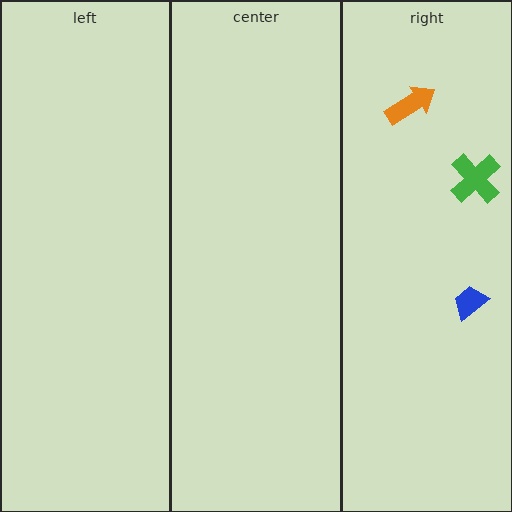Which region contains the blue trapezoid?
The right region.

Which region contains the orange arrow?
The right region.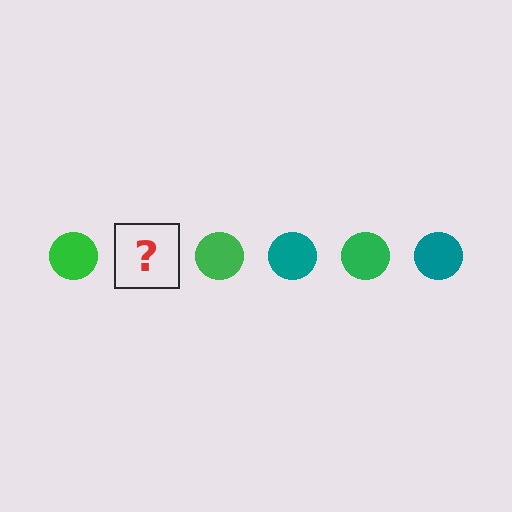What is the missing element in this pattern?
The missing element is a teal circle.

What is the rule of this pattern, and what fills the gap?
The rule is that the pattern cycles through green, teal circles. The gap should be filled with a teal circle.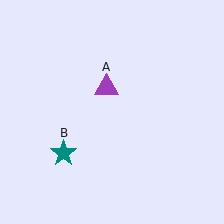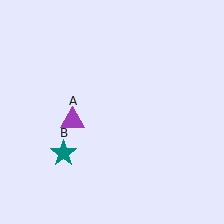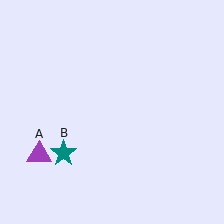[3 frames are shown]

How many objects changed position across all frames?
1 object changed position: purple triangle (object A).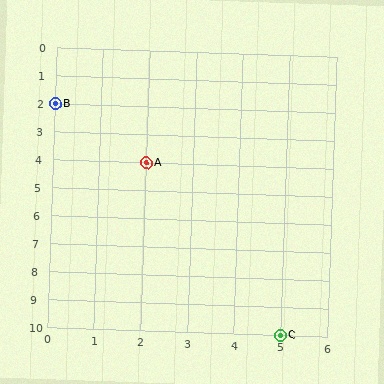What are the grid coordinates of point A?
Point A is at grid coordinates (2, 4).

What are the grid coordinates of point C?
Point C is at grid coordinates (5, 10).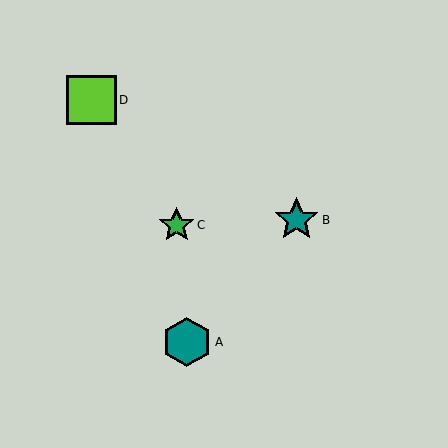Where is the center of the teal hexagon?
The center of the teal hexagon is at (187, 342).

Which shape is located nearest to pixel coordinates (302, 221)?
The teal star (labeled B) at (297, 220) is nearest to that location.